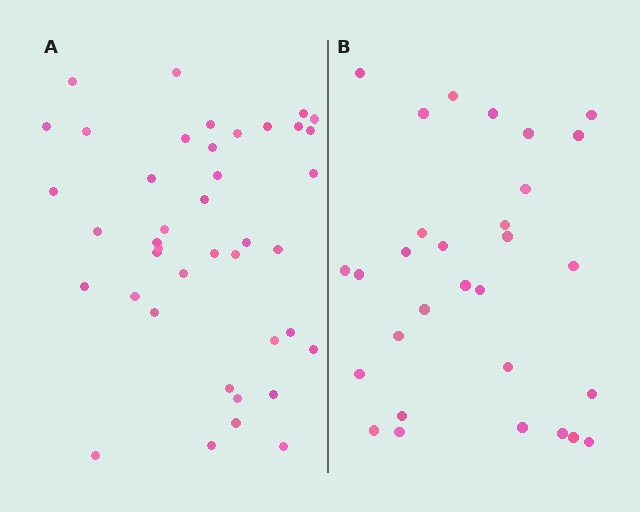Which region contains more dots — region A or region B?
Region A (the left region) has more dots.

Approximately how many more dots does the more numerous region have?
Region A has roughly 12 or so more dots than region B.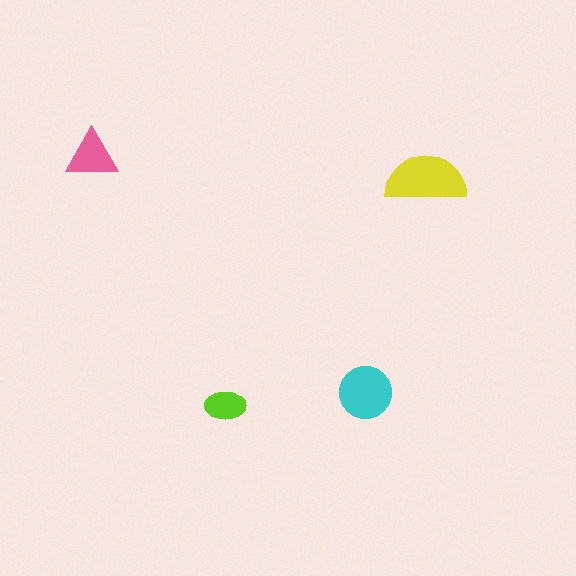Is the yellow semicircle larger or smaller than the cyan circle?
Larger.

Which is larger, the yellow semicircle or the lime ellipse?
The yellow semicircle.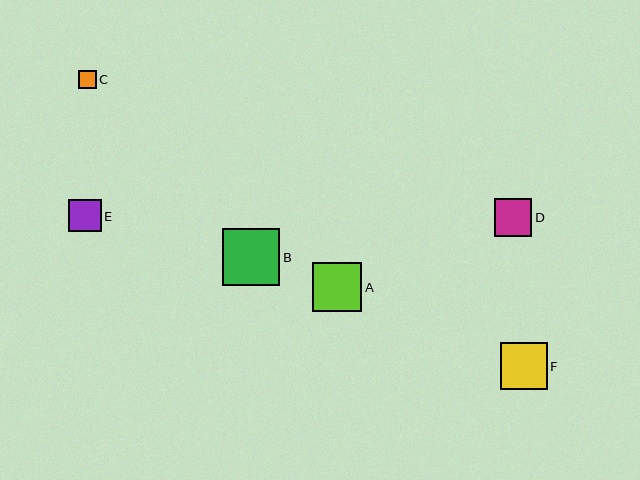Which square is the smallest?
Square C is the smallest with a size of approximately 18 pixels.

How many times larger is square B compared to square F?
Square B is approximately 1.2 times the size of square F.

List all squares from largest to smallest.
From largest to smallest: B, A, F, D, E, C.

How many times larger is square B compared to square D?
Square B is approximately 1.5 times the size of square D.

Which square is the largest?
Square B is the largest with a size of approximately 57 pixels.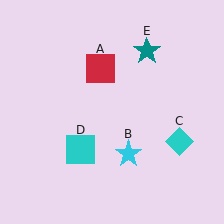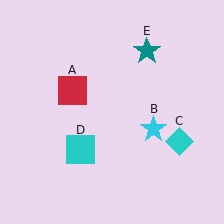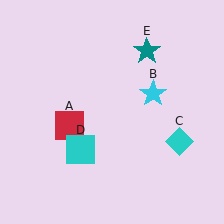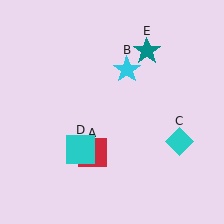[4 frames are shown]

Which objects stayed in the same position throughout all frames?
Cyan diamond (object C) and cyan square (object D) and teal star (object E) remained stationary.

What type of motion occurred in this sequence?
The red square (object A), cyan star (object B) rotated counterclockwise around the center of the scene.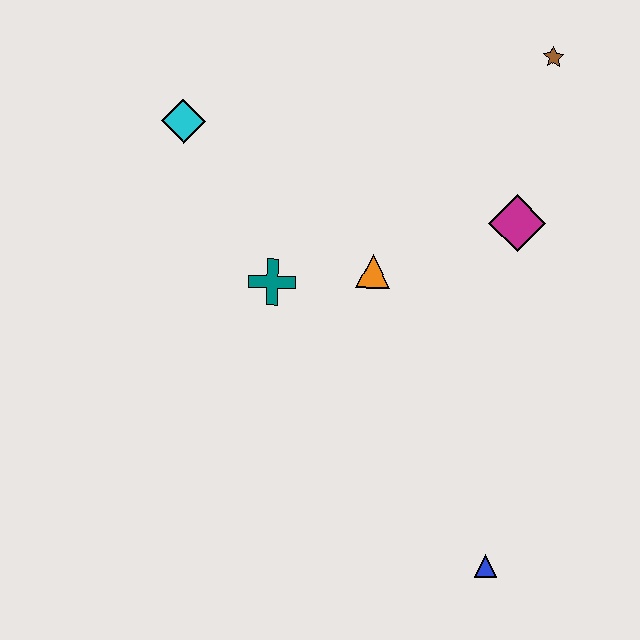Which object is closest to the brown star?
The magenta diamond is closest to the brown star.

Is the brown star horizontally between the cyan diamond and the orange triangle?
No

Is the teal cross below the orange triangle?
Yes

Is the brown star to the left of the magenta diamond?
No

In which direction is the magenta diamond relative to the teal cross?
The magenta diamond is to the right of the teal cross.